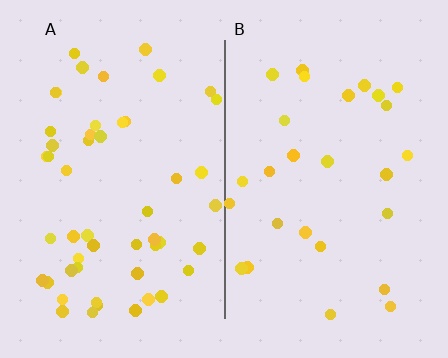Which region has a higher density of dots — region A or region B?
A (the left).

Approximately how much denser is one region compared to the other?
Approximately 1.9× — region A over region B.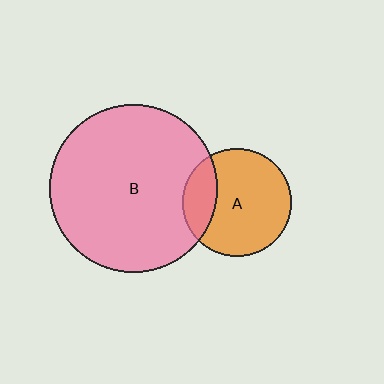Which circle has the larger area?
Circle B (pink).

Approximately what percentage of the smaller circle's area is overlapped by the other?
Approximately 20%.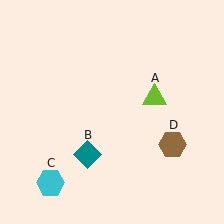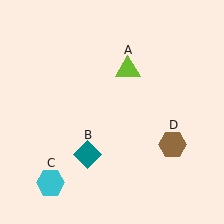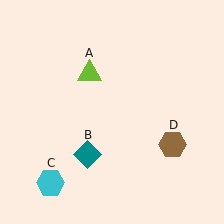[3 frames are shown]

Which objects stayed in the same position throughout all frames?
Teal diamond (object B) and cyan hexagon (object C) and brown hexagon (object D) remained stationary.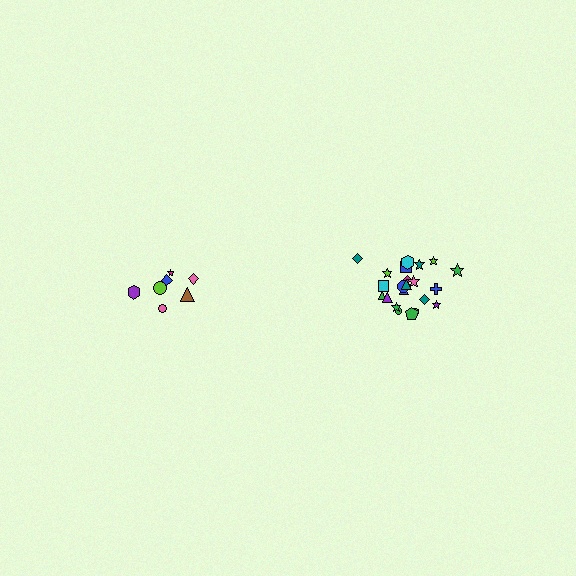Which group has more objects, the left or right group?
The right group.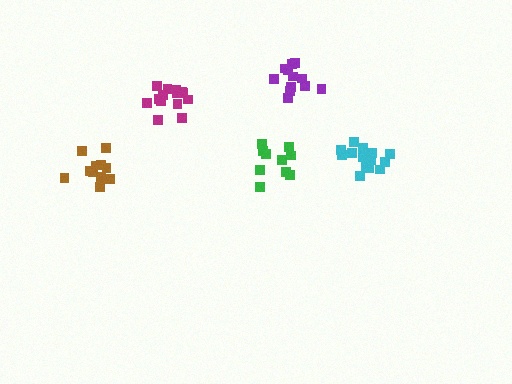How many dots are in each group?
Group 1: 10 dots, Group 2: 12 dots, Group 3: 14 dots, Group 4: 14 dots, Group 5: 11 dots (61 total).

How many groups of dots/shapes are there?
There are 5 groups.